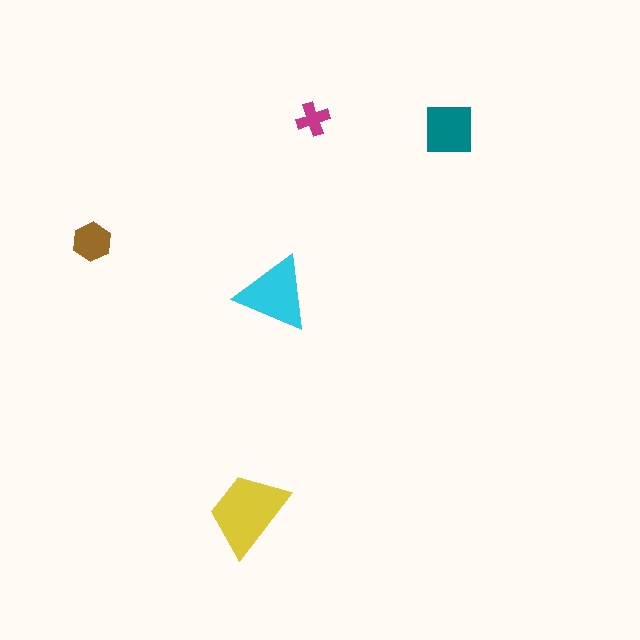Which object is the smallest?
The magenta cross.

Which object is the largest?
The yellow trapezoid.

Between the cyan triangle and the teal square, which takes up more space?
The cyan triangle.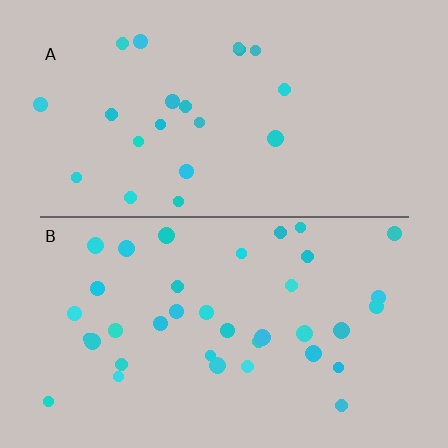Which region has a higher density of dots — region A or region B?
B (the bottom).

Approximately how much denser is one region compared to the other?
Approximately 1.7× — region B over region A.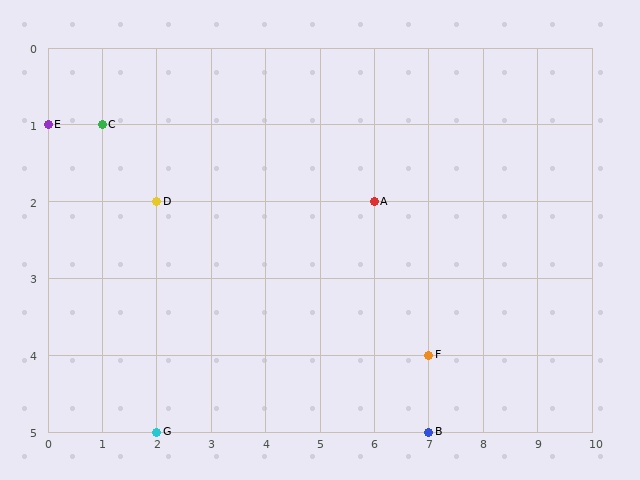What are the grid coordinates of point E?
Point E is at grid coordinates (0, 1).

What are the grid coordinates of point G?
Point G is at grid coordinates (2, 5).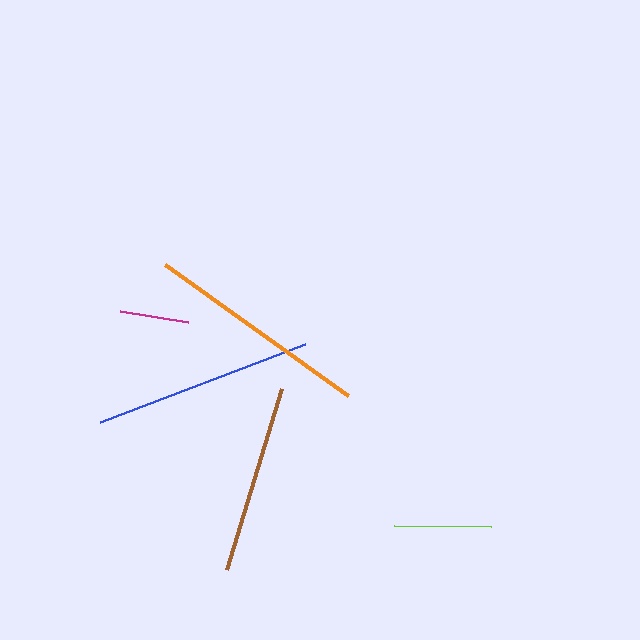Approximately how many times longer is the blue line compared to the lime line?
The blue line is approximately 2.2 times the length of the lime line.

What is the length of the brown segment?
The brown segment is approximately 189 pixels long.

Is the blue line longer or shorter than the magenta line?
The blue line is longer than the magenta line.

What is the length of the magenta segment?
The magenta segment is approximately 69 pixels long.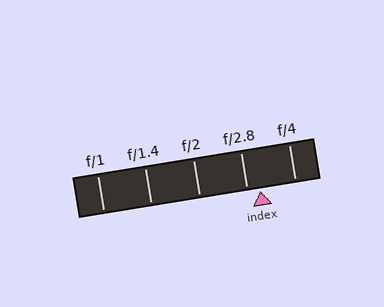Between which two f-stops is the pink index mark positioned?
The index mark is between f/2.8 and f/4.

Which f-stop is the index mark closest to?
The index mark is closest to f/2.8.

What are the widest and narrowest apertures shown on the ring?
The widest aperture shown is f/1 and the narrowest is f/4.